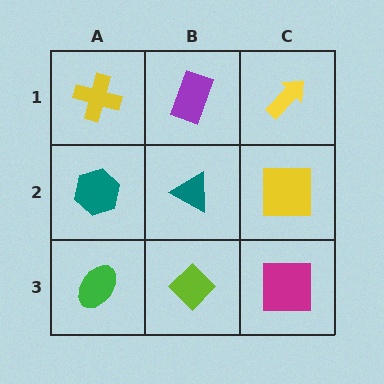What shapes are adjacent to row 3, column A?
A teal hexagon (row 2, column A), a lime diamond (row 3, column B).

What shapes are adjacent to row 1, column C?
A yellow square (row 2, column C), a purple rectangle (row 1, column B).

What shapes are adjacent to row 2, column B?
A purple rectangle (row 1, column B), a lime diamond (row 3, column B), a teal hexagon (row 2, column A), a yellow square (row 2, column C).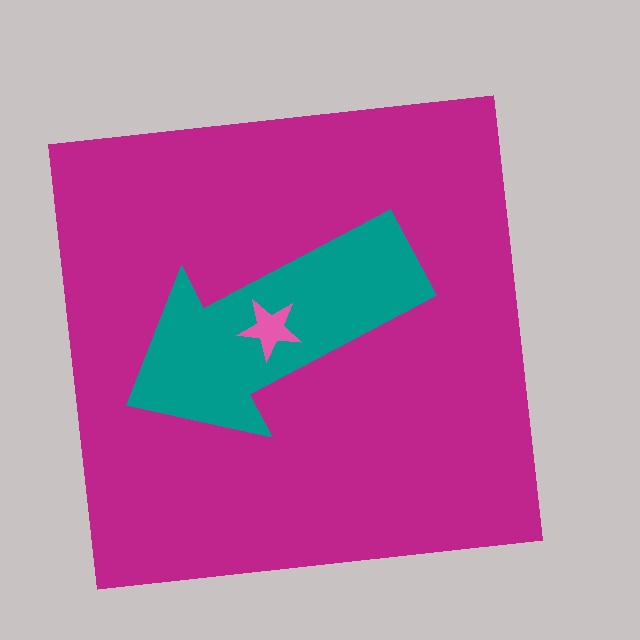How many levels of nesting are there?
3.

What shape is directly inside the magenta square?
The teal arrow.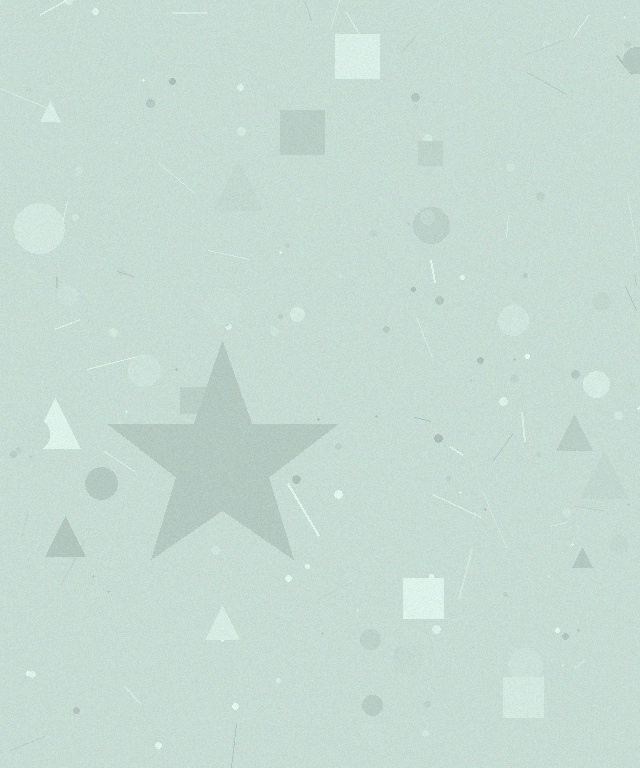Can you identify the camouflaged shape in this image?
The camouflaged shape is a star.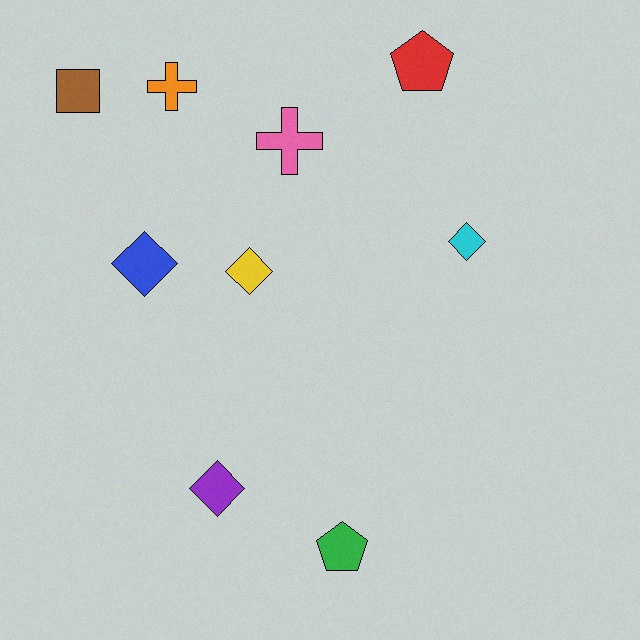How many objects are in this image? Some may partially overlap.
There are 9 objects.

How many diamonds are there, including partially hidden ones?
There are 4 diamonds.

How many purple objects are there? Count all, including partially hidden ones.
There is 1 purple object.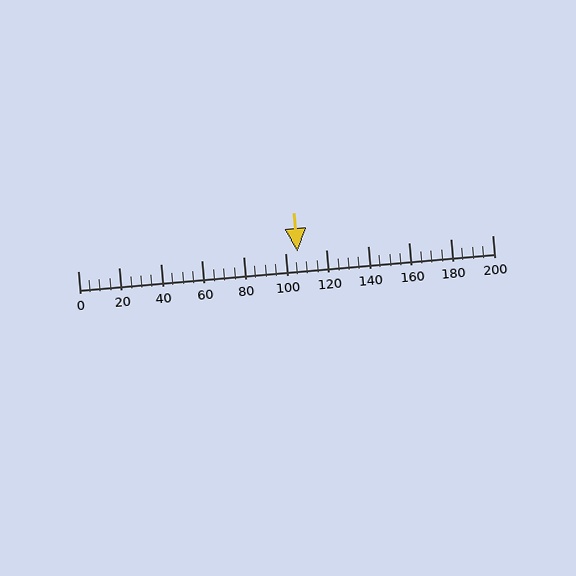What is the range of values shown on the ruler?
The ruler shows values from 0 to 200.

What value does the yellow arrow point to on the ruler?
The yellow arrow points to approximately 106.